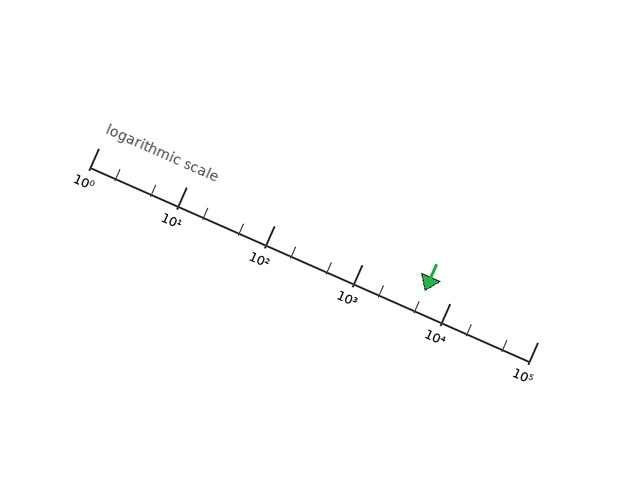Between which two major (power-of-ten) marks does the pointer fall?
The pointer is between 1000 and 10000.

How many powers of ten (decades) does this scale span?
The scale spans 5 decades, from 1 to 100000.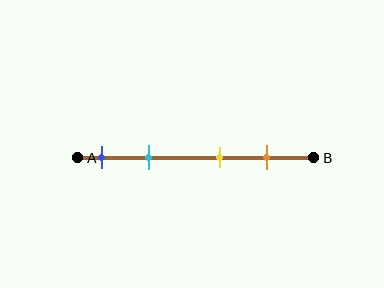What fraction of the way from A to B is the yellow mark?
The yellow mark is approximately 60% (0.6) of the way from A to B.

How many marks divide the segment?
There are 4 marks dividing the segment.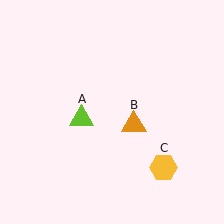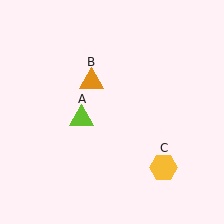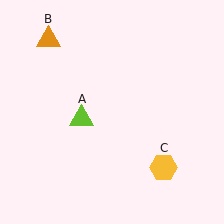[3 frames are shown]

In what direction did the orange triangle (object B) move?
The orange triangle (object B) moved up and to the left.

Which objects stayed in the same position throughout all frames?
Lime triangle (object A) and yellow hexagon (object C) remained stationary.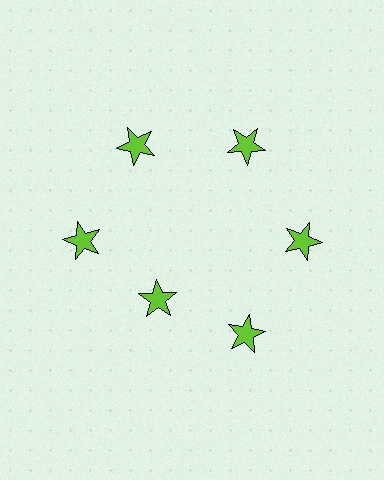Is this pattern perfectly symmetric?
No. The 6 lime stars are arranged in a ring, but one element near the 7 o'clock position is pulled inward toward the center, breaking the 6-fold rotational symmetry.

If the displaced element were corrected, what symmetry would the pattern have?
It would have 6-fold rotational symmetry — the pattern would map onto itself every 60 degrees.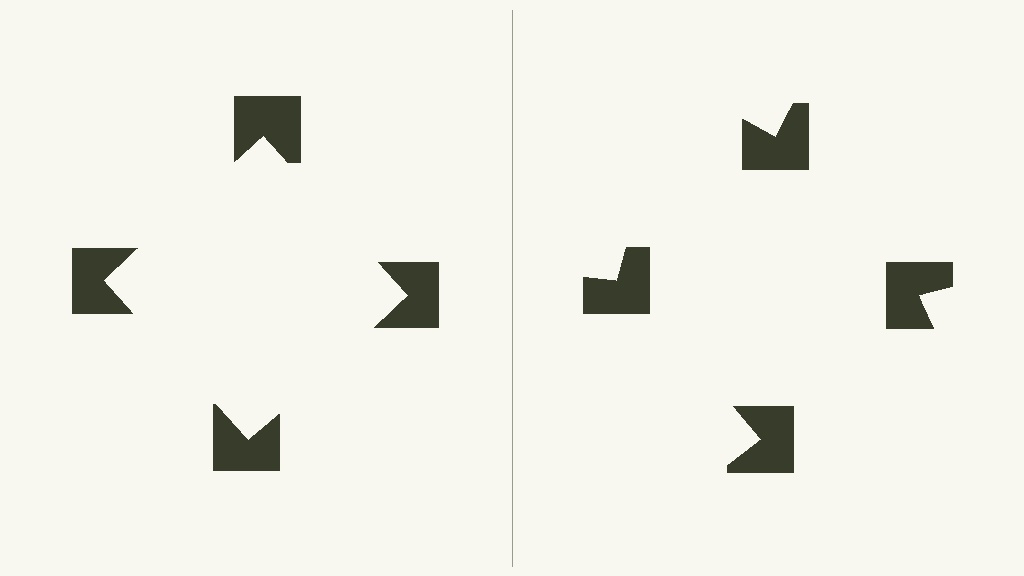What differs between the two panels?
The notched squares are positioned identically on both sides; only the wedge orientations differ. On the left they align to a square; on the right they are misaligned.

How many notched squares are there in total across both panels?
8 — 4 on each side.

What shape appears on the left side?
An illusory square.